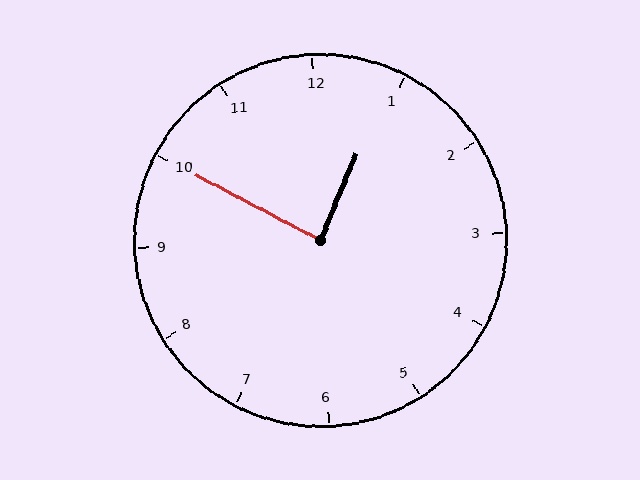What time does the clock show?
12:50.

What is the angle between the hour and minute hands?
Approximately 85 degrees.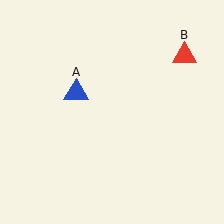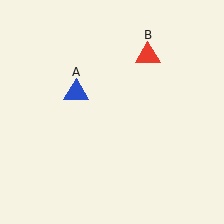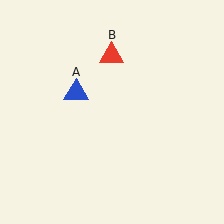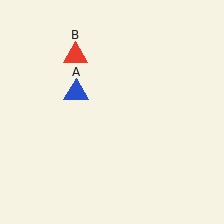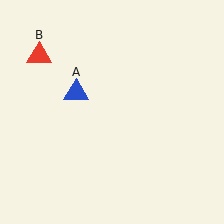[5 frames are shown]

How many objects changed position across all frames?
1 object changed position: red triangle (object B).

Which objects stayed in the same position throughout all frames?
Blue triangle (object A) remained stationary.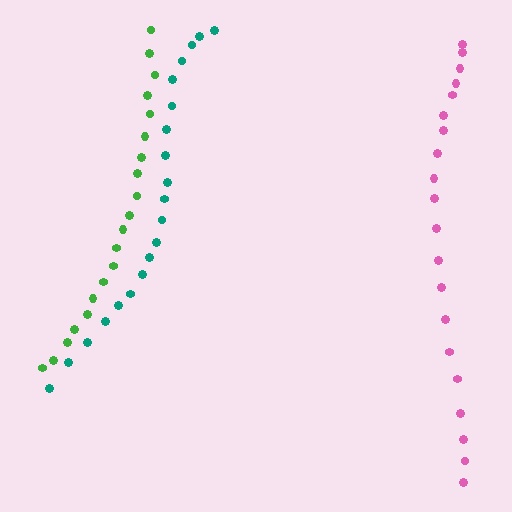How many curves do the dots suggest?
There are 3 distinct paths.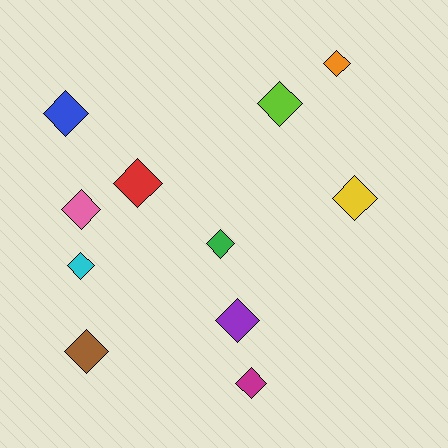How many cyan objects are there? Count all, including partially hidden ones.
There is 1 cyan object.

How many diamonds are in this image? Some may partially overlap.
There are 11 diamonds.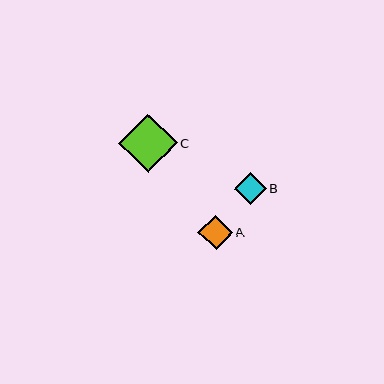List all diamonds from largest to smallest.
From largest to smallest: C, A, B.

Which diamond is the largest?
Diamond C is the largest with a size of approximately 59 pixels.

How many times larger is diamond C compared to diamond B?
Diamond C is approximately 1.8 times the size of diamond B.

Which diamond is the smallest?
Diamond B is the smallest with a size of approximately 32 pixels.